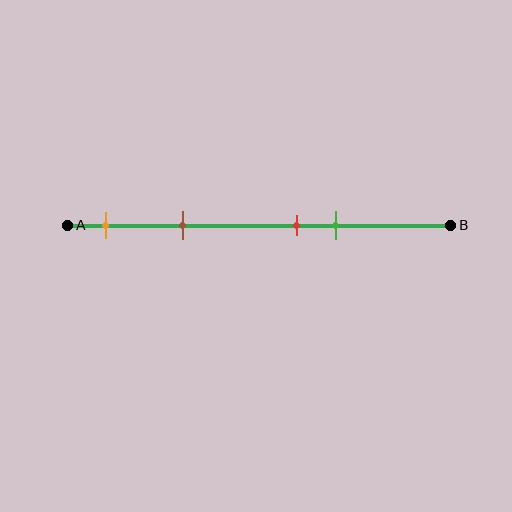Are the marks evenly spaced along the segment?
No, the marks are not evenly spaced.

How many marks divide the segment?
There are 4 marks dividing the segment.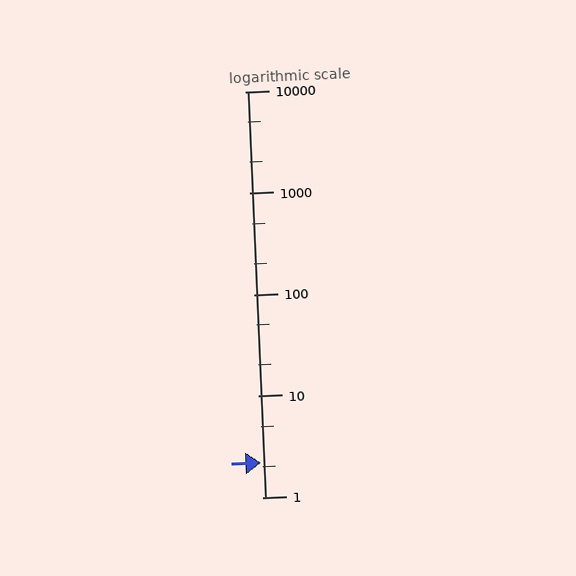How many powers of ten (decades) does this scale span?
The scale spans 4 decades, from 1 to 10000.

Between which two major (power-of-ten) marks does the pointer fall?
The pointer is between 1 and 10.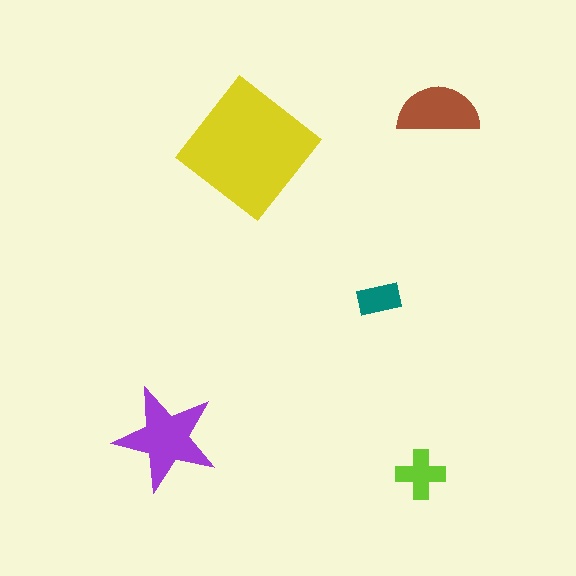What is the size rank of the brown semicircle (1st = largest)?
3rd.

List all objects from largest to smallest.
The yellow diamond, the purple star, the brown semicircle, the lime cross, the teal rectangle.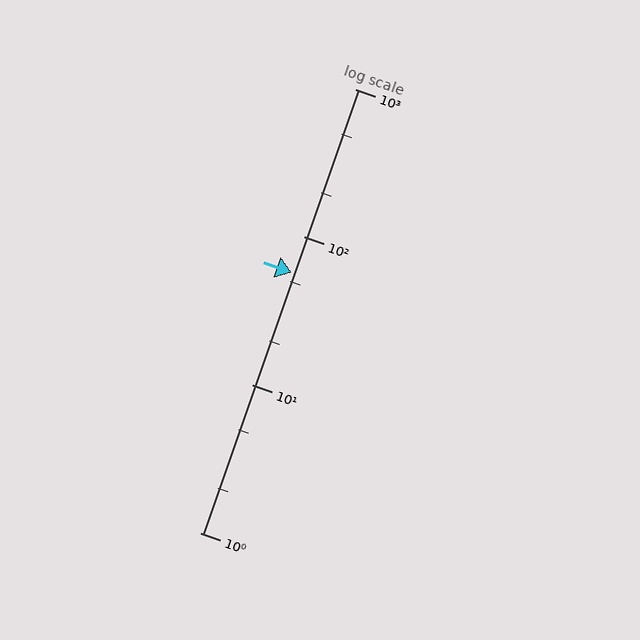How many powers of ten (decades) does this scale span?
The scale spans 3 decades, from 1 to 1000.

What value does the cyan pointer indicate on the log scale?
The pointer indicates approximately 57.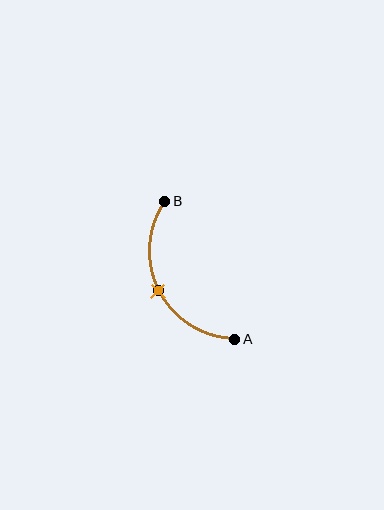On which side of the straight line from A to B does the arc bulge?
The arc bulges to the left of the straight line connecting A and B.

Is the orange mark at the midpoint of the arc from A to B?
Yes. The orange mark lies on the arc at equal arc-length from both A and B — it is the arc midpoint.